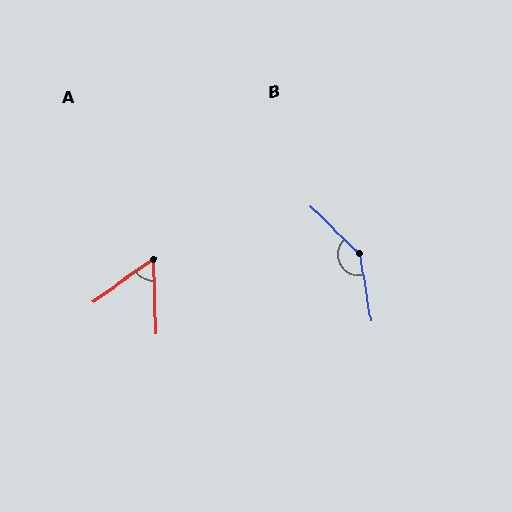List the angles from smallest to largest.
A (56°), B (143°).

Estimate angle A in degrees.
Approximately 56 degrees.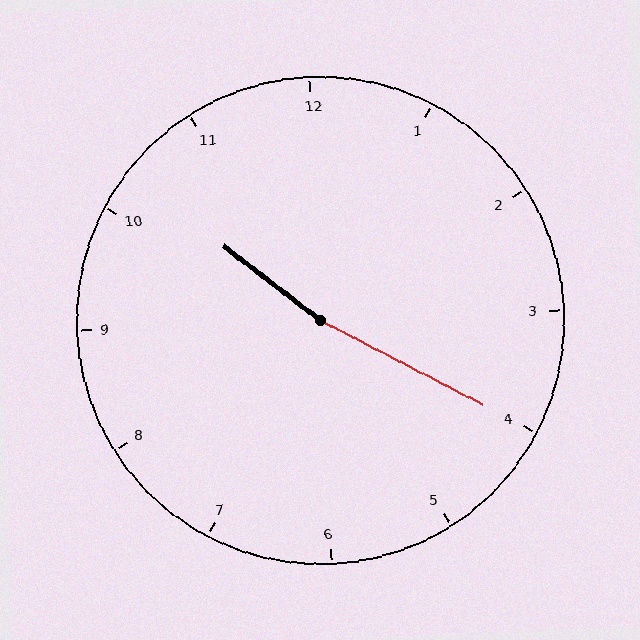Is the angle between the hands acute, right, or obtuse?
It is obtuse.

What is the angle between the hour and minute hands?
Approximately 170 degrees.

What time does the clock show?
10:20.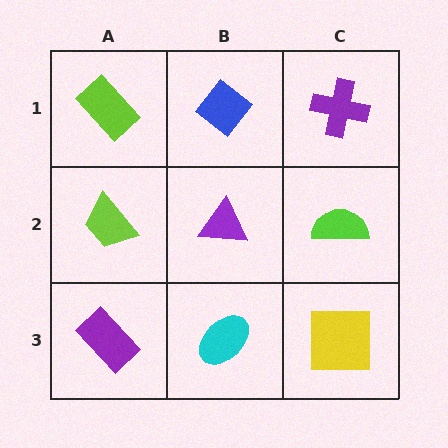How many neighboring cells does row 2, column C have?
3.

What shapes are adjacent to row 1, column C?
A lime semicircle (row 2, column C), a blue diamond (row 1, column B).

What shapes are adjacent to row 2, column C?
A purple cross (row 1, column C), a yellow square (row 3, column C), a purple triangle (row 2, column B).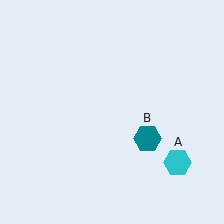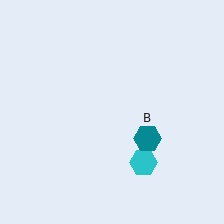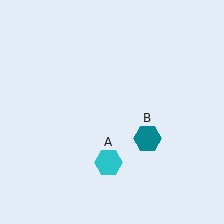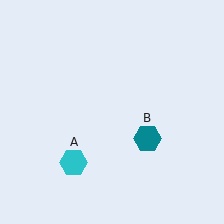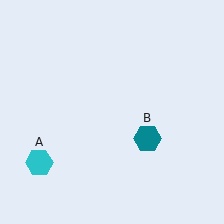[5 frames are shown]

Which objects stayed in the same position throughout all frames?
Teal hexagon (object B) remained stationary.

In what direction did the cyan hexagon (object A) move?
The cyan hexagon (object A) moved left.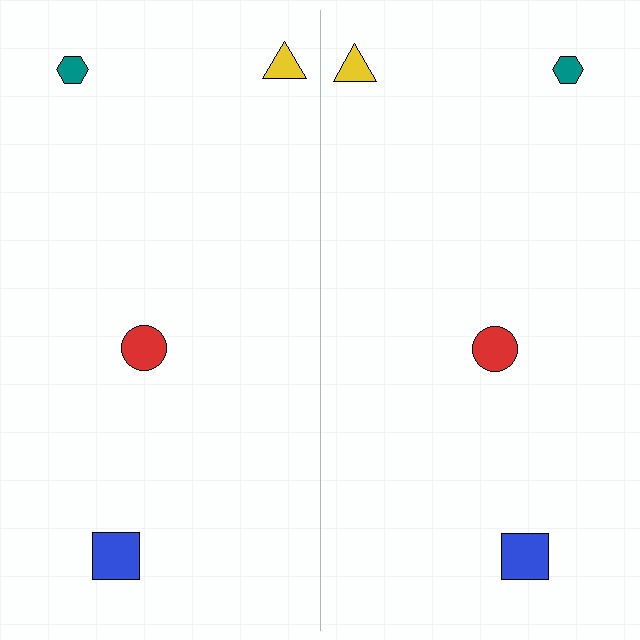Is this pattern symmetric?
Yes, this pattern has bilateral (reflection) symmetry.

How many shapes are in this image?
There are 8 shapes in this image.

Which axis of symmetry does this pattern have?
The pattern has a vertical axis of symmetry running through the center of the image.